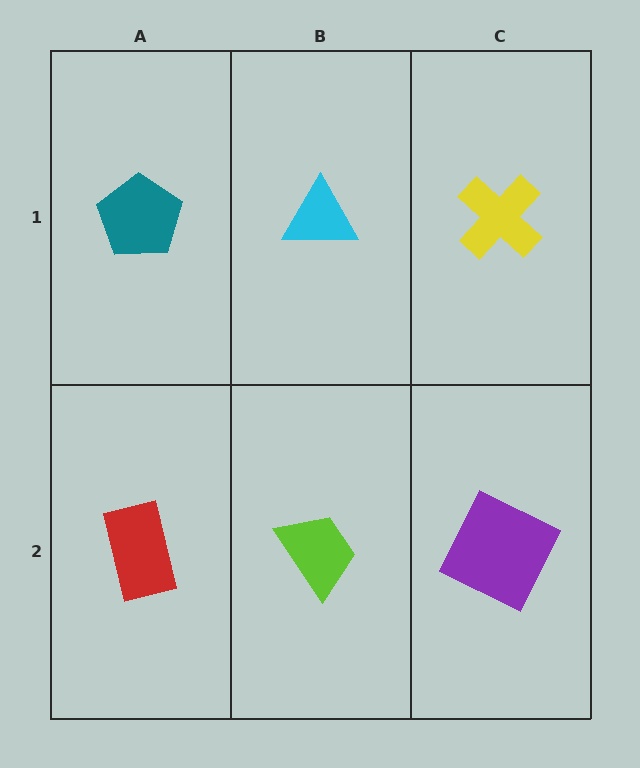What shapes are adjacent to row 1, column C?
A purple square (row 2, column C), a cyan triangle (row 1, column B).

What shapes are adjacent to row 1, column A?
A red rectangle (row 2, column A), a cyan triangle (row 1, column B).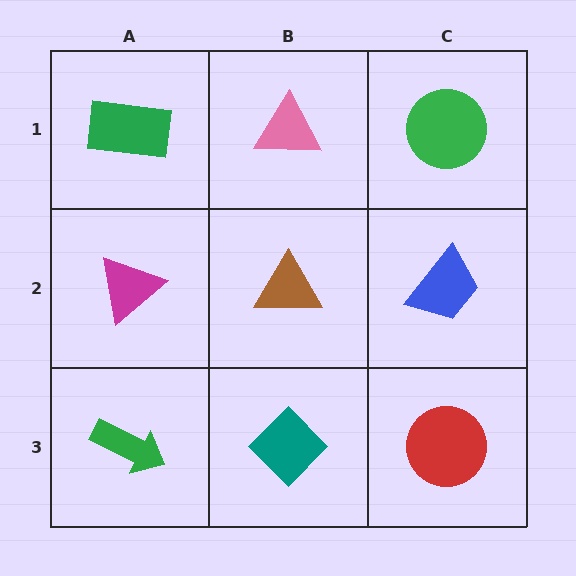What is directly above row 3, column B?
A brown triangle.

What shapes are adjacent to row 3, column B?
A brown triangle (row 2, column B), a green arrow (row 3, column A), a red circle (row 3, column C).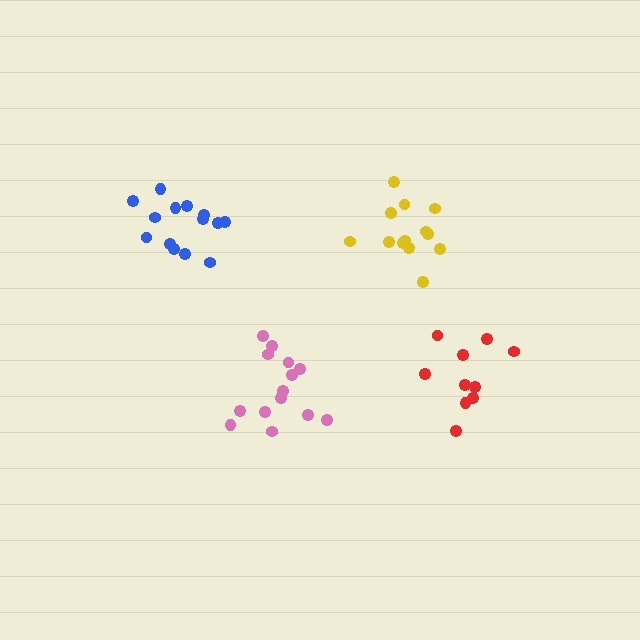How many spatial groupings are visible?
There are 4 spatial groupings.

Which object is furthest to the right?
The red cluster is rightmost.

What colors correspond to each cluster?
The clusters are colored: yellow, pink, blue, red.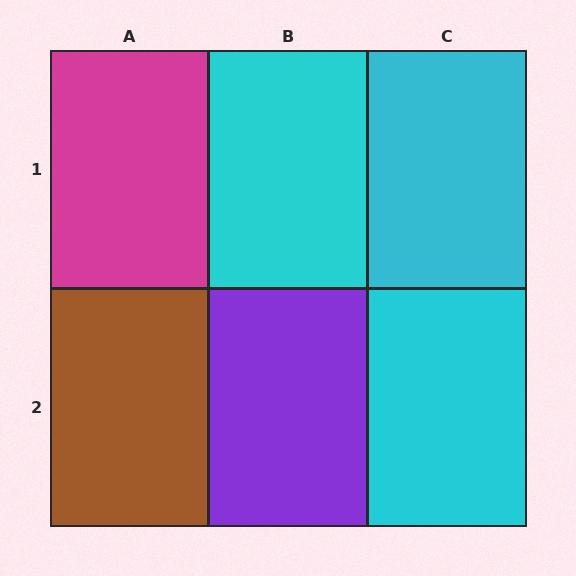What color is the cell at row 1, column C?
Cyan.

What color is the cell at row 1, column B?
Cyan.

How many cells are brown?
1 cell is brown.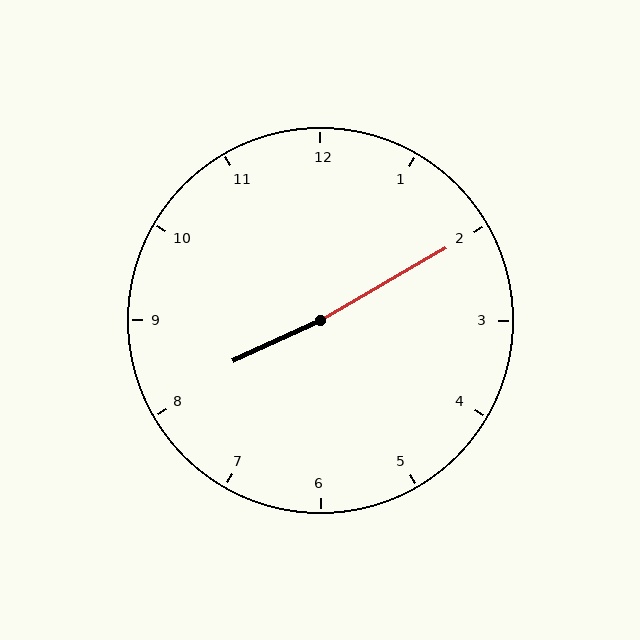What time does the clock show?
8:10.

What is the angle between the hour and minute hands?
Approximately 175 degrees.